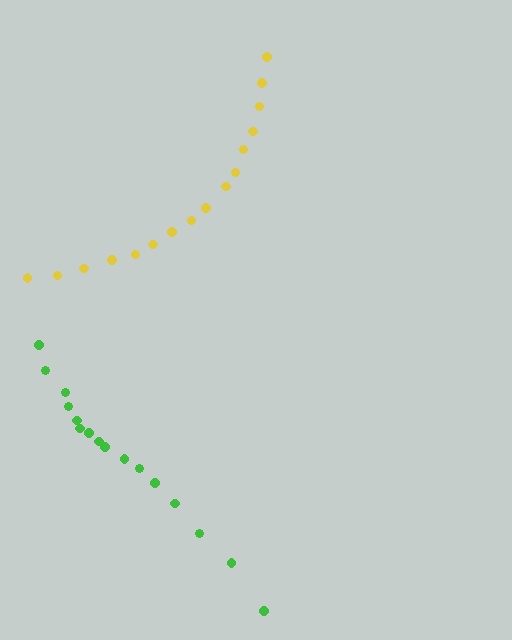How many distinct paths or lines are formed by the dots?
There are 2 distinct paths.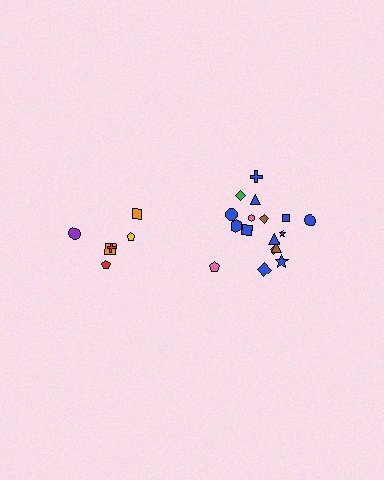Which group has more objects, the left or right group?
The right group.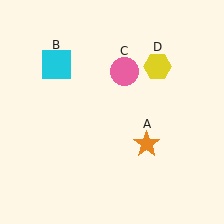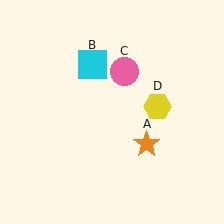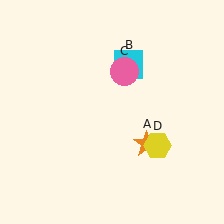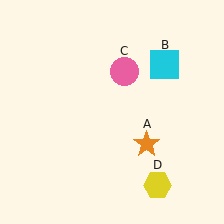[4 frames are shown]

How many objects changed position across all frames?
2 objects changed position: cyan square (object B), yellow hexagon (object D).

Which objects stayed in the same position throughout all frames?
Orange star (object A) and pink circle (object C) remained stationary.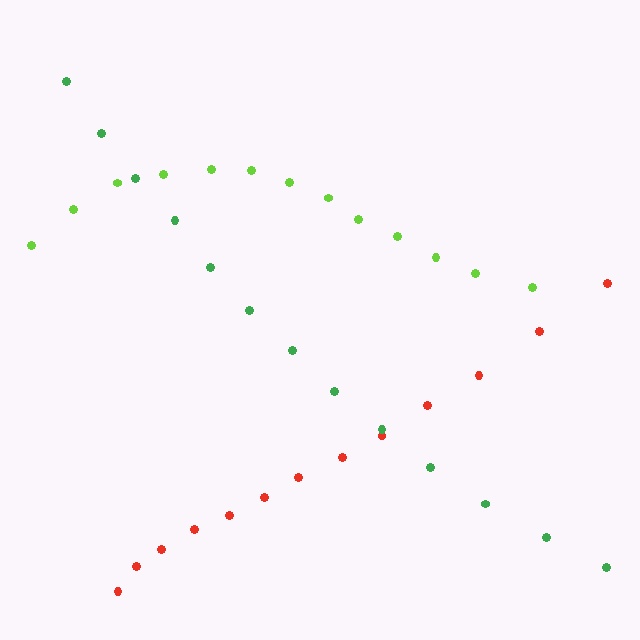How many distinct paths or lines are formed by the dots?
There are 3 distinct paths.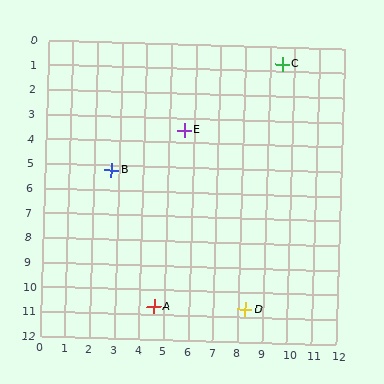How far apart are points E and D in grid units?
Points E and D are about 7.7 grid units apart.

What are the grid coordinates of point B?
Point B is at approximately (2.7, 5.2).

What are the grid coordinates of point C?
Point C is at approximately (9.5, 0.7).